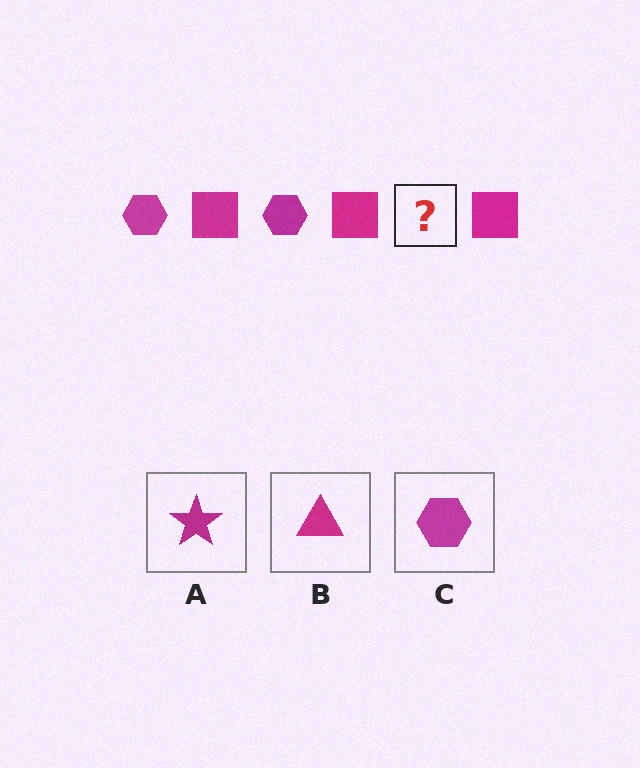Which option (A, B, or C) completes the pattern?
C.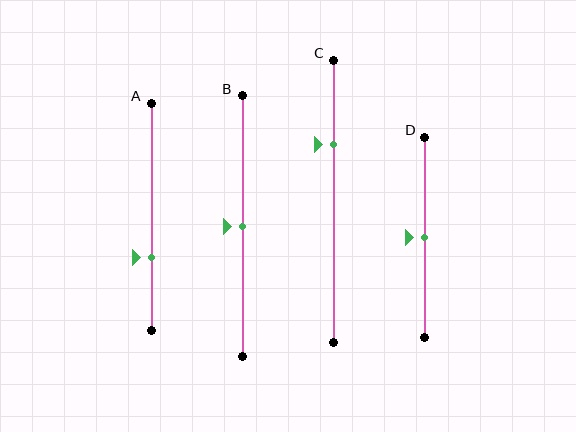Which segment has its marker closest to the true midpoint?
Segment B has its marker closest to the true midpoint.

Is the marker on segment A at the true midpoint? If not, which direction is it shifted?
No, the marker on segment A is shifted downward by about 18% of the segment length.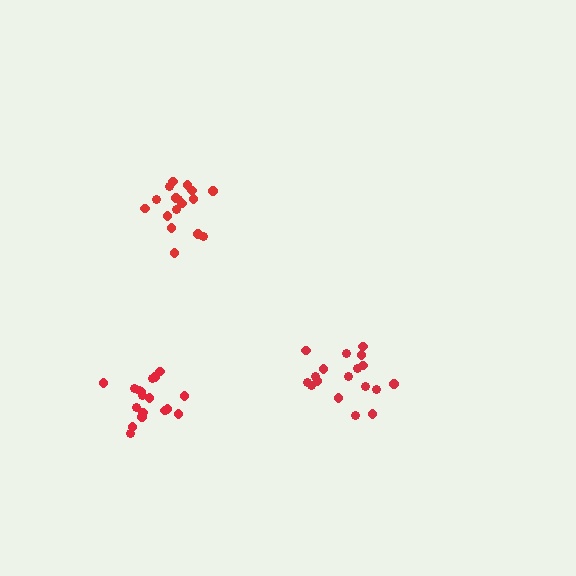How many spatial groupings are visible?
There are 3 spatial groupings.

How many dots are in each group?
Group 1: 18 dots, Group 2: 17 dots, Group 3: 18 dots (53 total).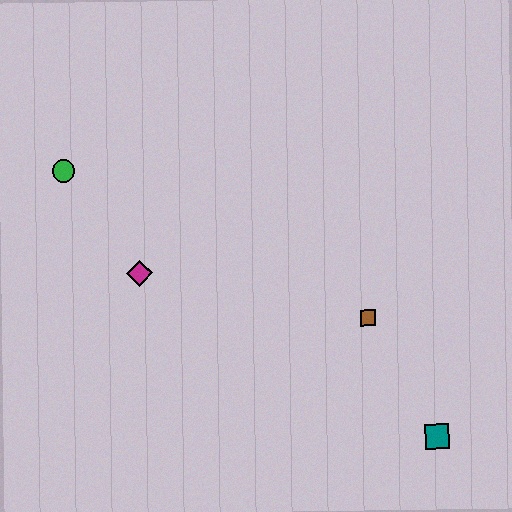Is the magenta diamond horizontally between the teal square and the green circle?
Yes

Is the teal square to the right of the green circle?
Yes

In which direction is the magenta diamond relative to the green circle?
The magenta diamond is below the green circle.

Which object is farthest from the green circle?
The teal square is farthest from the green circle.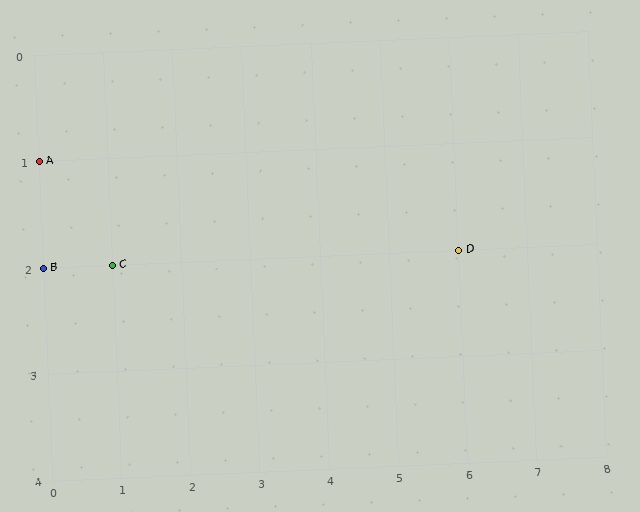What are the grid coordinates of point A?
Point A is at grid coordinates (0, 1).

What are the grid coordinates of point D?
Point D is at grid coordinates (6, 2).